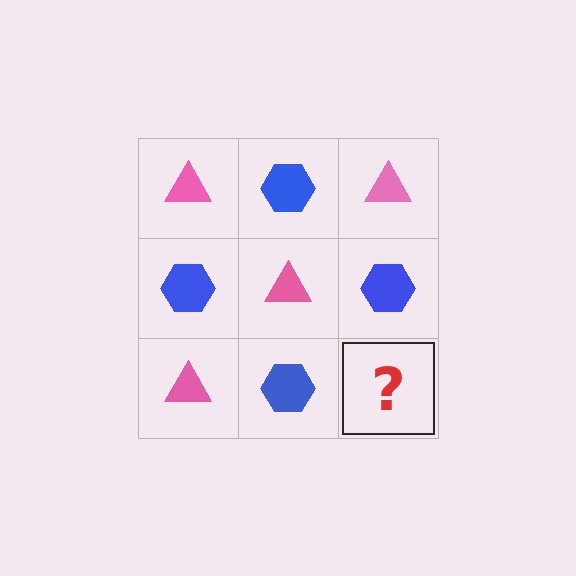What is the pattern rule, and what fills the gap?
The rule is that it alternates pink triangle and blue hexagon in a checkerboard pattern. The gap should be filled with a pink triangle.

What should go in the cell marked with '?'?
The missing cell should contain a pink triangle.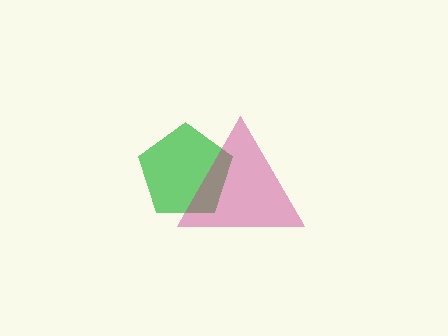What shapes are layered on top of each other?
The layered shapes are: a green pentagon, a magenta triangle.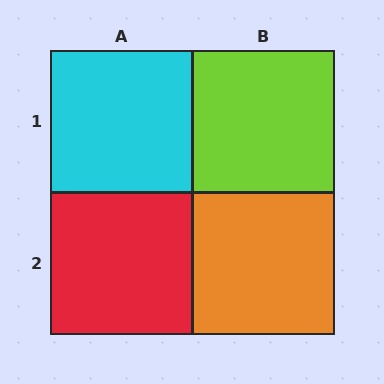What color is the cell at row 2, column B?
Orange.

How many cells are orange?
1 cell is orange.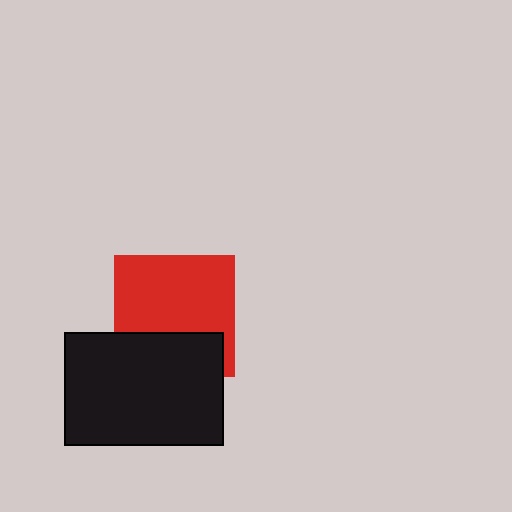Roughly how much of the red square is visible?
Most of it is visible (roughly 66%).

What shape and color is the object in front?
The object in front is a black rectangle.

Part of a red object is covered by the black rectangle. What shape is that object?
It is a square.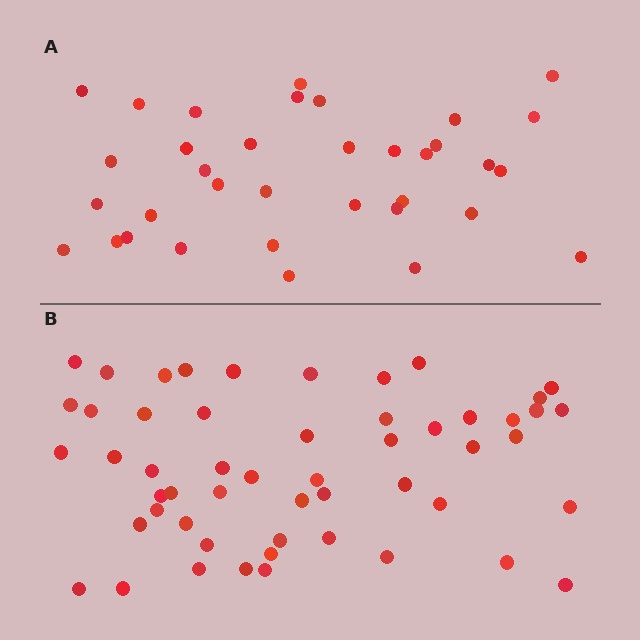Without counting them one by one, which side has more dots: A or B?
Region B (the bottom region) has more dots.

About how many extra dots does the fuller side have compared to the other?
Region B has approximately 20 more dots than region A.